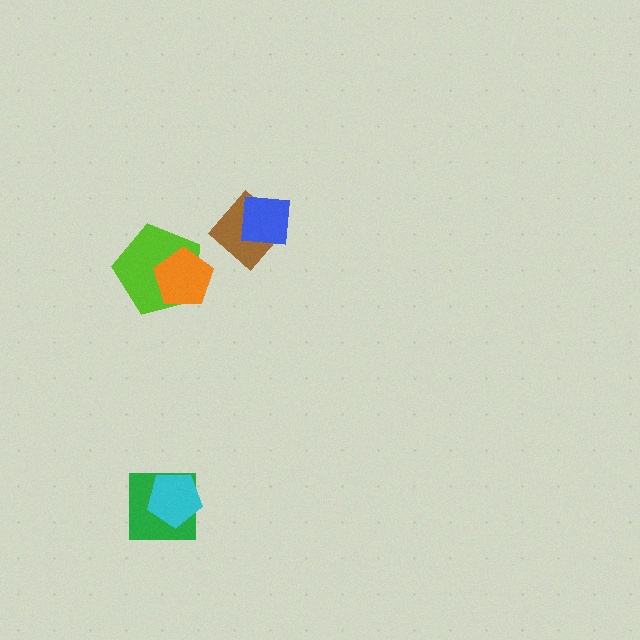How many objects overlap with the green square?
1 object overlaps with the green square.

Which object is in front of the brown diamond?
The blue square is in front of the brown diamond.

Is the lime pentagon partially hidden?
Yes, it is partially covered by another shape.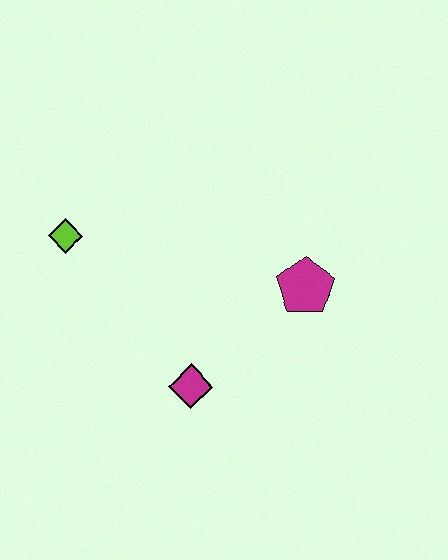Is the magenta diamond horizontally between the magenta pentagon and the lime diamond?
Yes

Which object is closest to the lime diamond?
The magenta diamond is closest to the lime diamond.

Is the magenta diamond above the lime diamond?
No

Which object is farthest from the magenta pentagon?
The lime diamond is farthest from the magenta pentagon.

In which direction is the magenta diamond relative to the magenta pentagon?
The magenta diamond is to the left of the magenta pentagon.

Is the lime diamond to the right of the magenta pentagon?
No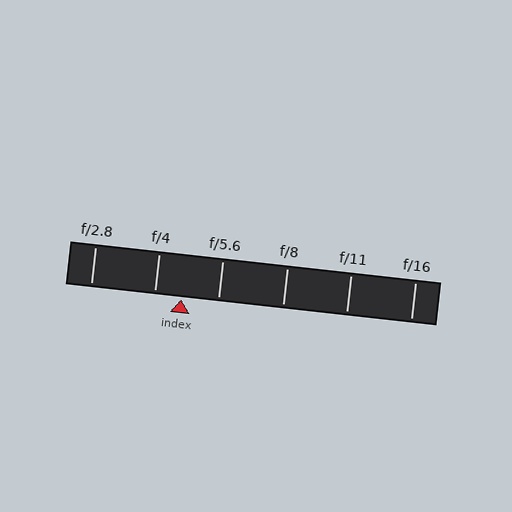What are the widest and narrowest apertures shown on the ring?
The widest aperture shown is f/2.8 and the narrowest is f/16.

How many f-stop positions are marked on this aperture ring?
There are 6 f-stop positions marked.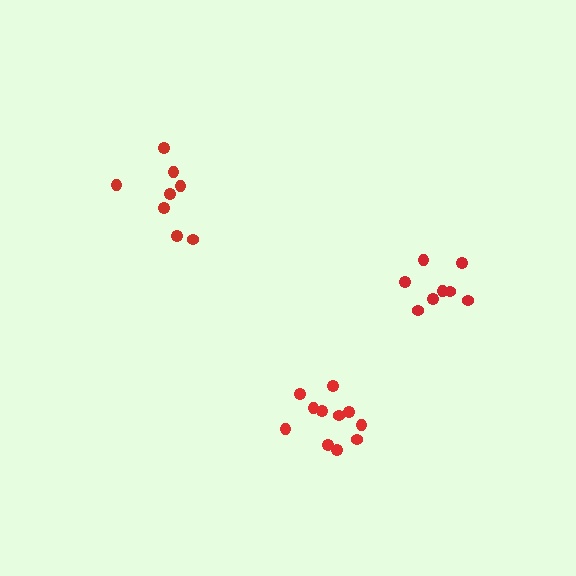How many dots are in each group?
Group 1: 11 dots, Group 2: 8 dots, Group 3: 8 dots (27 total).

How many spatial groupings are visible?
There are 3 spatial groupings.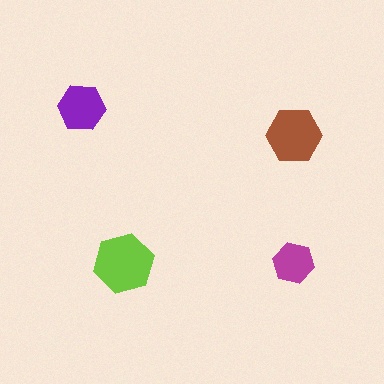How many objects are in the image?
There are 4 objects in the image.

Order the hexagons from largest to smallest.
the lime one, the brown one, the purple one, the magenta one.